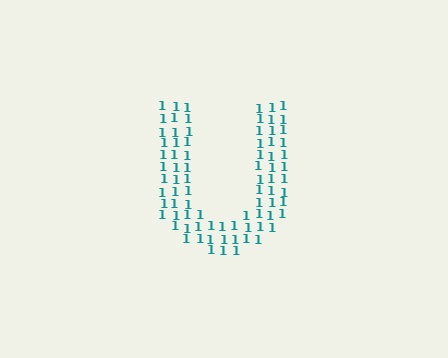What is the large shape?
The large shape is the letter U.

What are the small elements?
The small elements are digit 1's.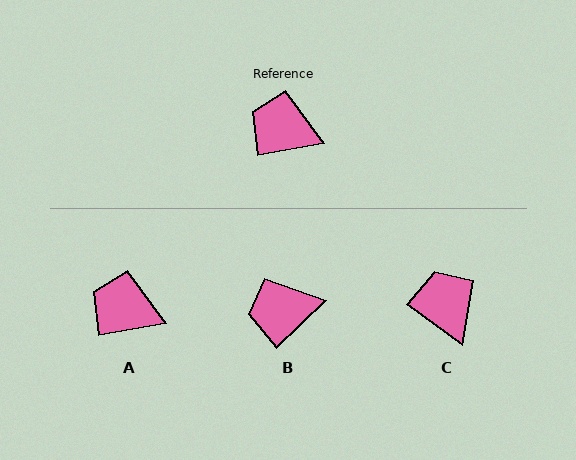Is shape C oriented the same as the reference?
No, it is off by about 46 degrees.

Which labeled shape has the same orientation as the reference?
A.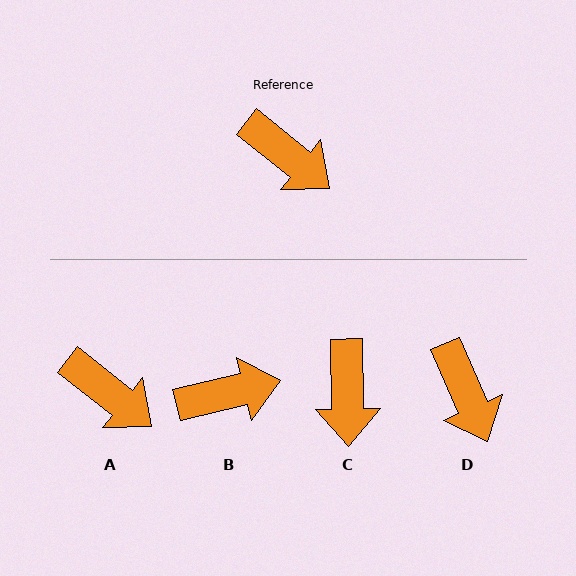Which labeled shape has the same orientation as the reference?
A.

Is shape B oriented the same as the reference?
No, it is off by about 52 degrees.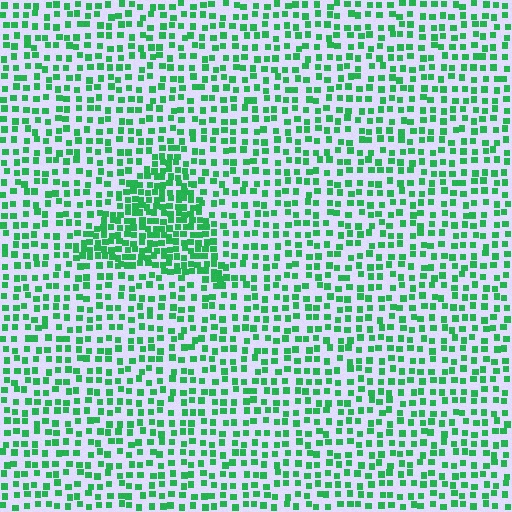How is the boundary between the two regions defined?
The boundary is defined by a change in element density (approximately 2.1x ratio). All elements are the same color, size, and shape.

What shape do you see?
I see a triangle.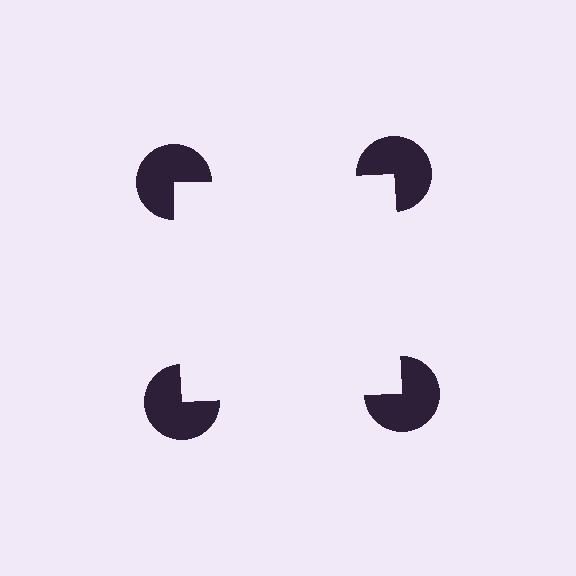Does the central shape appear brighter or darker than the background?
It typically appears slightly brighter than the background, even though no actual brightness change is drawn.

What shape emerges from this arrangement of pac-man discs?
An illusory square — its edges are inferred from the aligned wedge cuts in the pac-man discs, not physically drawn.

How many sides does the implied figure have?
4 sides.